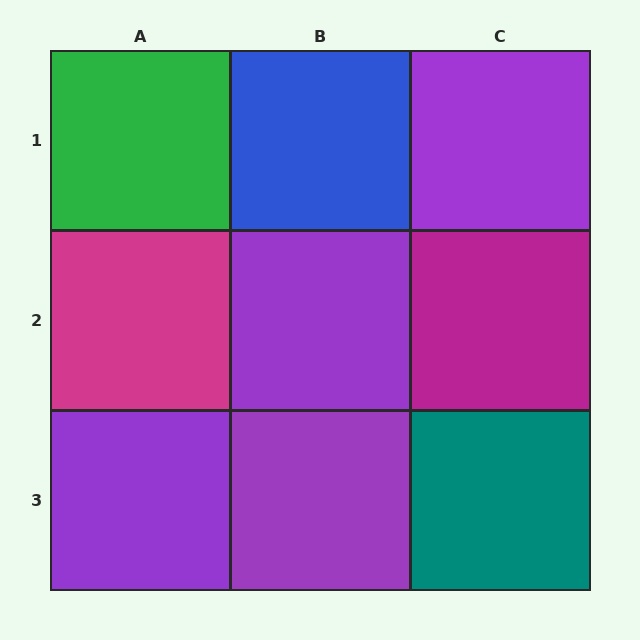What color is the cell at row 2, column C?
Magenta.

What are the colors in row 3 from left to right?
Purple, purple, teal.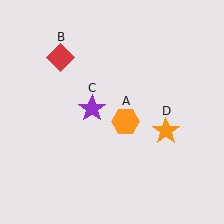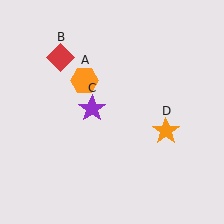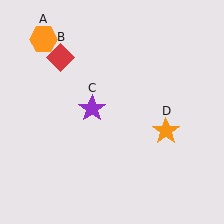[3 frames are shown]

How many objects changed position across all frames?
1 object changed position: orange hexagon (object A).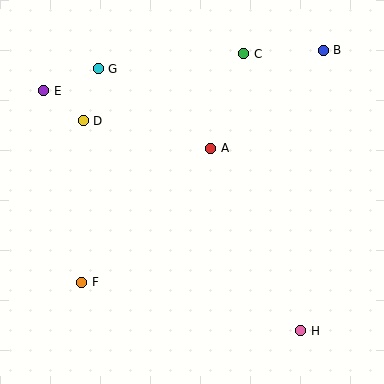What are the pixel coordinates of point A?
Point A is at (211, 148).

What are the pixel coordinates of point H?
Point H is at (301, 331).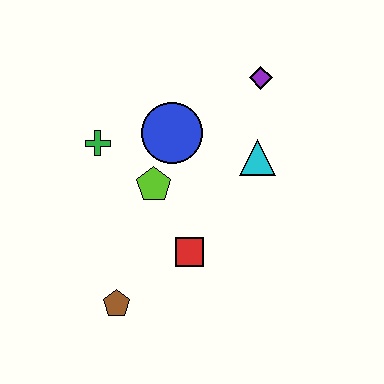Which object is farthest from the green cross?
The purple diamond is farthest from the green cross.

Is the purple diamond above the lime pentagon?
Yes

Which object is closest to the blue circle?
The lime pentagon is closest to the blue circle.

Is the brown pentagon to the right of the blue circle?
No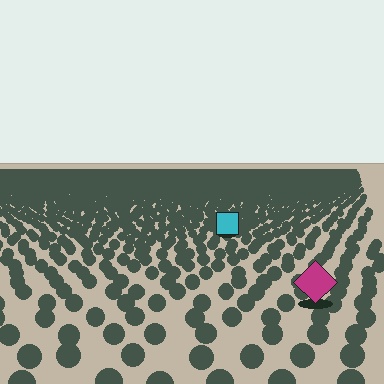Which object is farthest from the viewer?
The cyan square is farthest from the viewer. It appears smaller and the ground texture around it is denser.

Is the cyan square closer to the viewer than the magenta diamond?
No. The magenta diamond is closer — you can tell from the texture gradient: the ground texture is coarser near it.